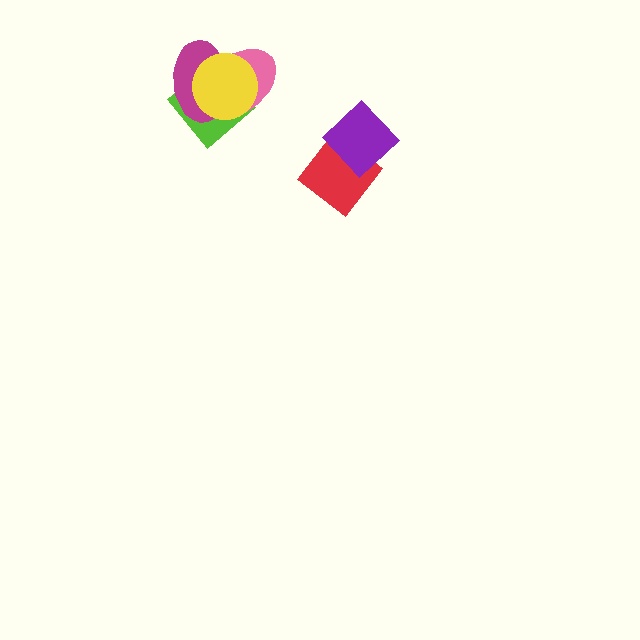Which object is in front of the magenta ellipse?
The yellow circle is in front of the magenta ellipse.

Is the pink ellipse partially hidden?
Yes, it is partially covered by another shape.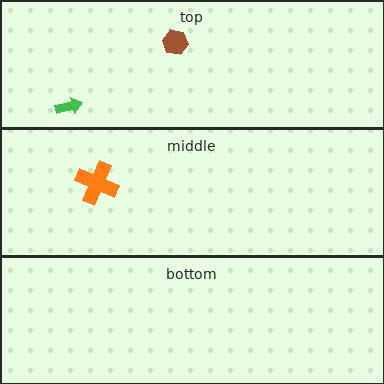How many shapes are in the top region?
2.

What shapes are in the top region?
The brown hexagon, the green arrow.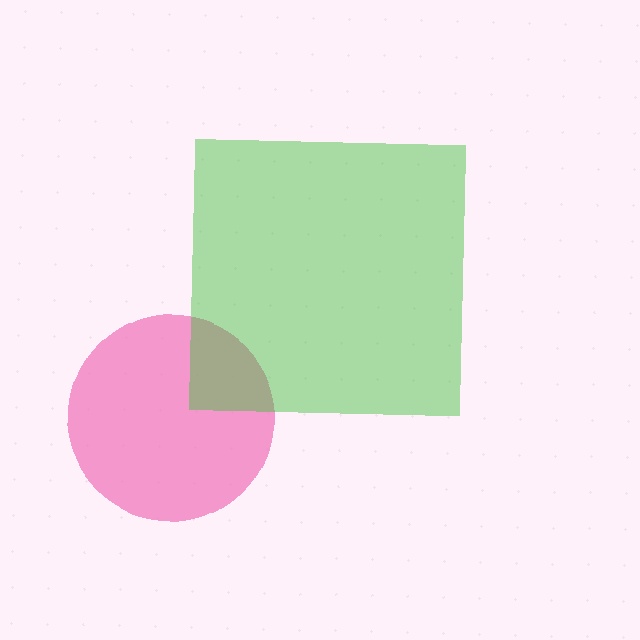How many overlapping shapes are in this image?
There are 2 overlapping shapes in the image.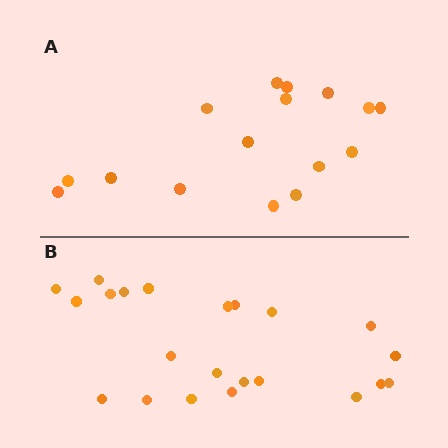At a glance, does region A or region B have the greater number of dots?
Region B (the bottom region) has more dots.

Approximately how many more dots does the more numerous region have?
Region B has about 6 more dots than region A.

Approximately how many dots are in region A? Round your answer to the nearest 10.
About 20 dots. (The exact count is 16, which rounds to 20.)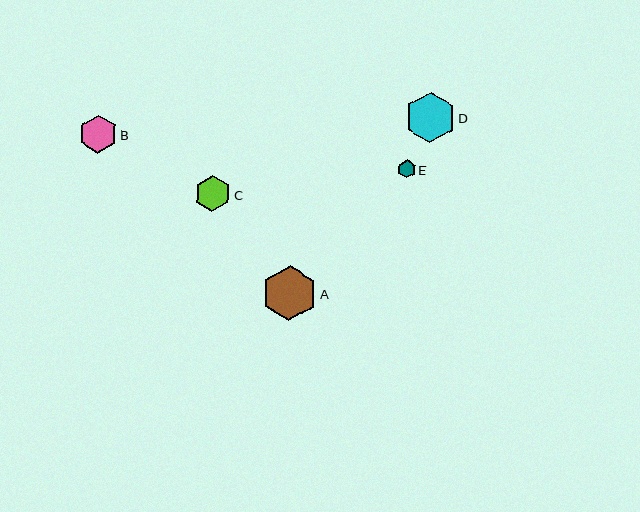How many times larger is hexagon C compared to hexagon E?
Hexagon C is approximately 2.0 times the size of hexagon E.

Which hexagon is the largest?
Hexagon A is the largest with a size of approximately 55 pixels.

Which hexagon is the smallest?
Hexagon E is the smallest with a size of approximately 18 pixels.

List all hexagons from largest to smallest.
From largest to smallest: A, D, B, C, E.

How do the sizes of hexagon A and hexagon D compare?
Hexagon A and hexagon D are approximately the same size.